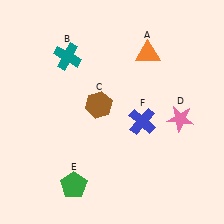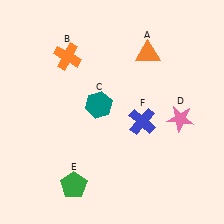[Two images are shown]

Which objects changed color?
B changed from teal to orange. C changed from brown to teal.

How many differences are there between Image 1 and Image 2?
There are 2 differences between the two images.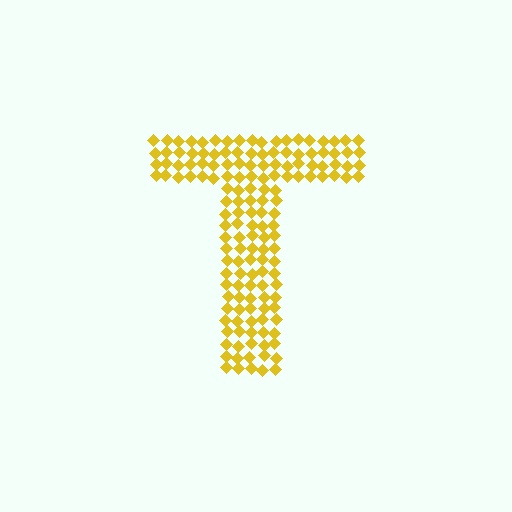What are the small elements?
The small elements are diamonds.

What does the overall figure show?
The overall figure shows the letter T.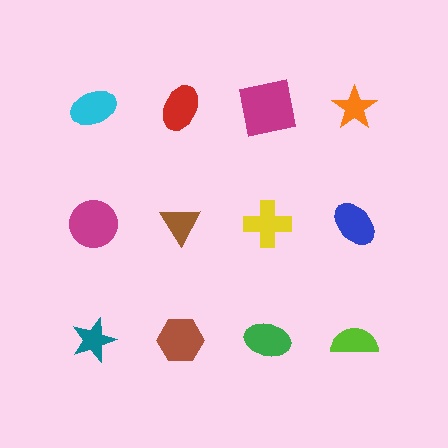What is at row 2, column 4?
A blue ellipse.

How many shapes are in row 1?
4 shapes.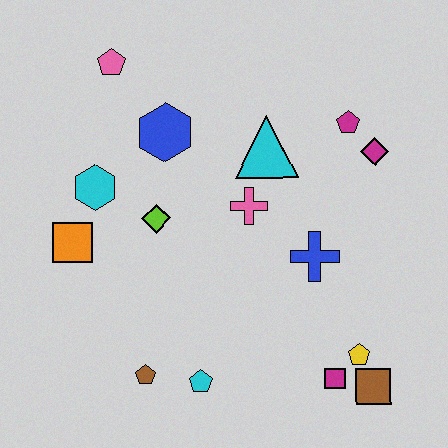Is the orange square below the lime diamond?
Yes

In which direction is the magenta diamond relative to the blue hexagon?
The magenta diamond is to the right of the blue hexagon.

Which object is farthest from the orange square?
The brown square is farthest from the orange square.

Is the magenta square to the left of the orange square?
No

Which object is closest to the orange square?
The cyan hexagon is closest to the orange square.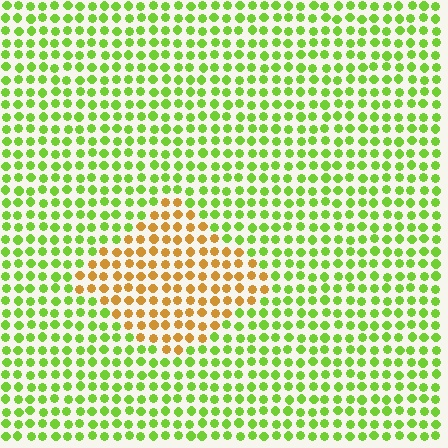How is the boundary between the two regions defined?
The boundary is defined purely by a slight shift in hue (about 60 degrees). Spacing, size, and orientation are identical on both sides.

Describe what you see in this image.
The image is filled with small lime elements in a uniform arrangement. A diamond-shaped region is visible where the elements are tinted to a slightly different hue, forming a subtle color boundary.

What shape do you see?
I see a diamond.